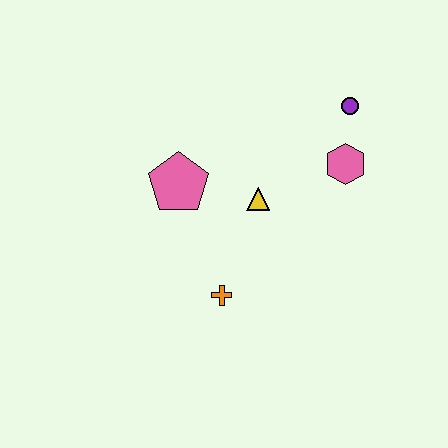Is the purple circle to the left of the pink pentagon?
No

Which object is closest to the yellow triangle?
The pink pentagon is closest to the yellow triangle.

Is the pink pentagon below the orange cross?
No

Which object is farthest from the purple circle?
The orange cross is farthest from the purple circle.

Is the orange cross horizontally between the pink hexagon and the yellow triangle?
No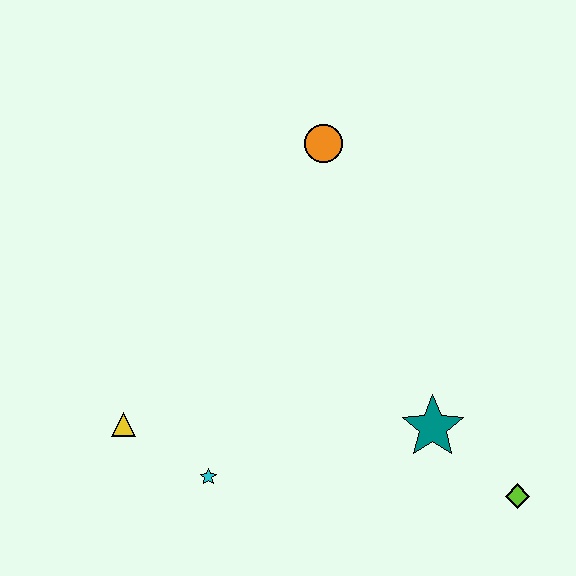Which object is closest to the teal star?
The lime diamond is closest to the teal star.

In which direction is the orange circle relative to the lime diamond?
The orange circle is above the lime diamond.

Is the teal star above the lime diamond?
Yes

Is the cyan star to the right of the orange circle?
No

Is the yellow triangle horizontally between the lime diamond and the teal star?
No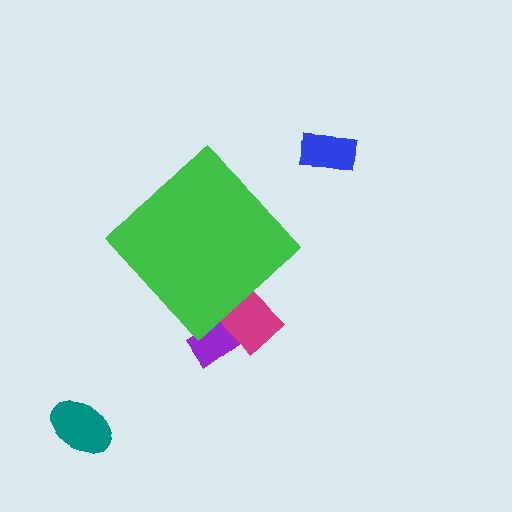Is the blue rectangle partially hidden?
No, the blue rectangle is fully visible.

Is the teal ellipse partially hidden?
No, the teal ellipse is fully visible.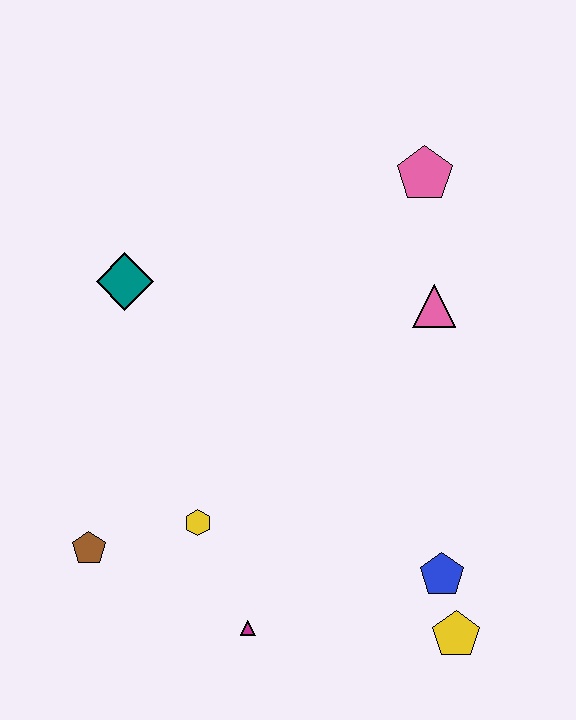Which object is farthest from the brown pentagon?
The pink pentagon is farthest from the brown pentagon.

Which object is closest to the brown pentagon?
The yellow hexagon is closest to the brown pentagon.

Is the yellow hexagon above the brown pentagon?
Yes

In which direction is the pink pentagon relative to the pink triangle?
The pink pentagon is above the pink triangle.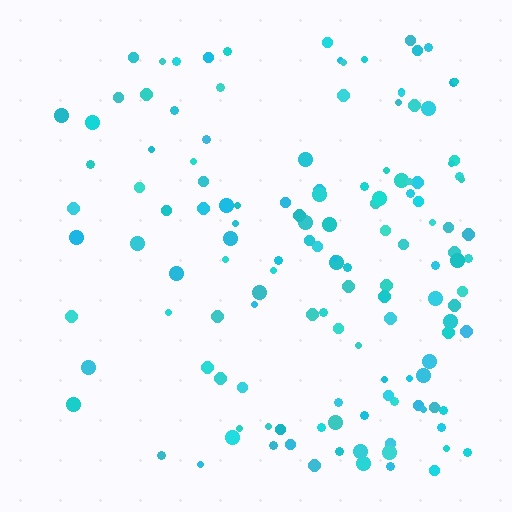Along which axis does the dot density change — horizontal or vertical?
Horizontal.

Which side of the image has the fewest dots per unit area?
The left.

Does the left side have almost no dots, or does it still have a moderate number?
Still a moderate number, just noticeably fewer than the right.